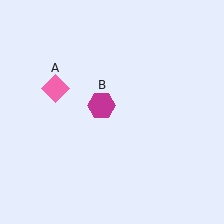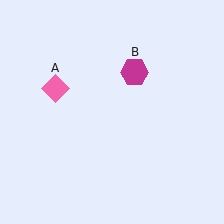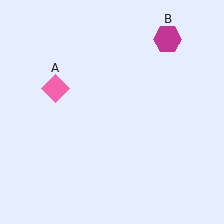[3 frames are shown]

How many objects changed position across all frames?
1 object changed position: magenta hexagon (object B).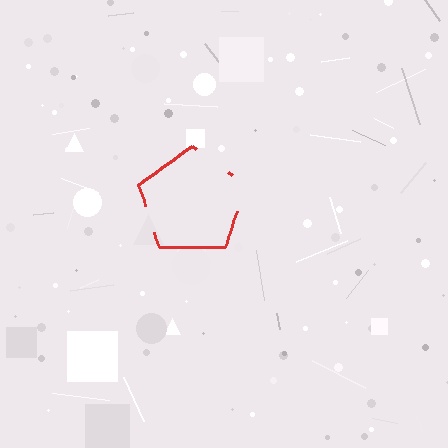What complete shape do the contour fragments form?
The contour fragments form a pentagon.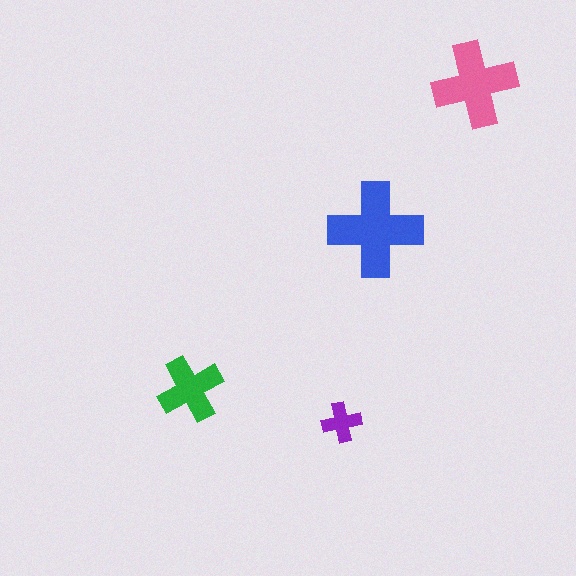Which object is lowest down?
The purple cross is bottommost.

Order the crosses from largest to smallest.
the blue one, the pink one, the green one, the purple one.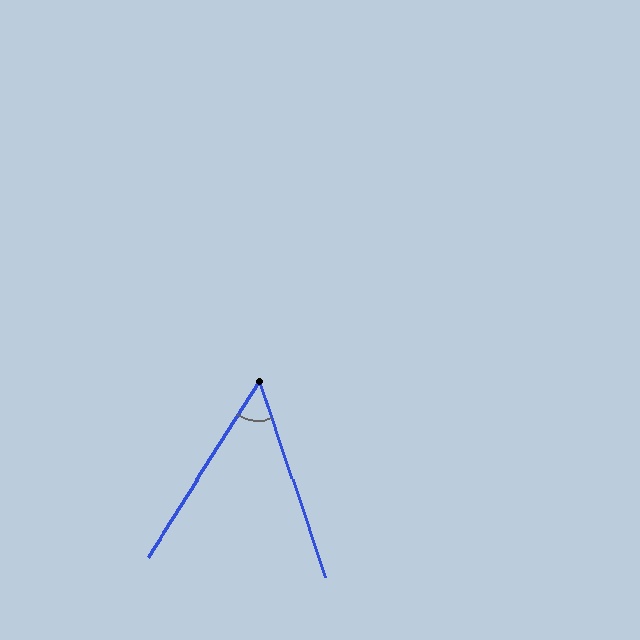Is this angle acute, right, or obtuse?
It is acute.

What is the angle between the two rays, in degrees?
Approximately 51 degrees.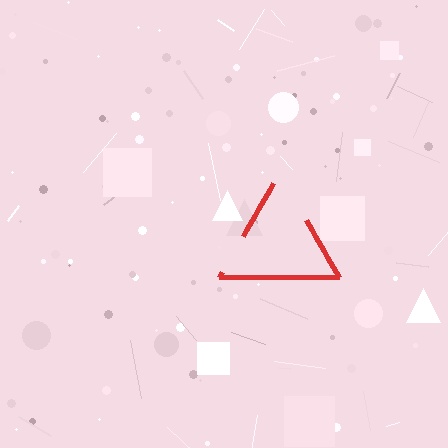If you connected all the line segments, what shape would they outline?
They would outline a triangle.